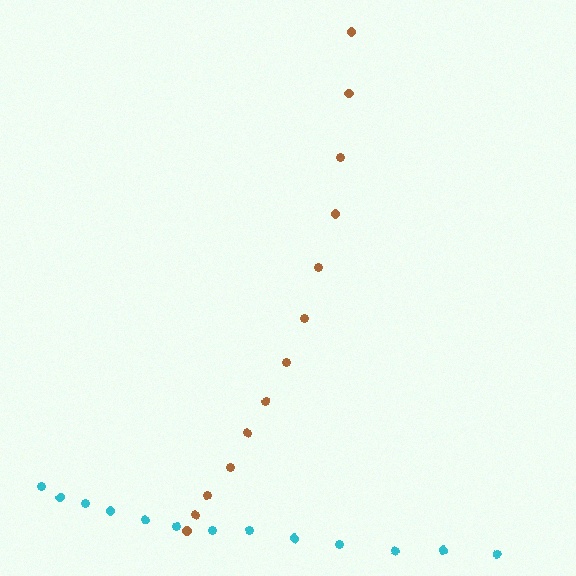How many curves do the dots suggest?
There are 2 distinct paths.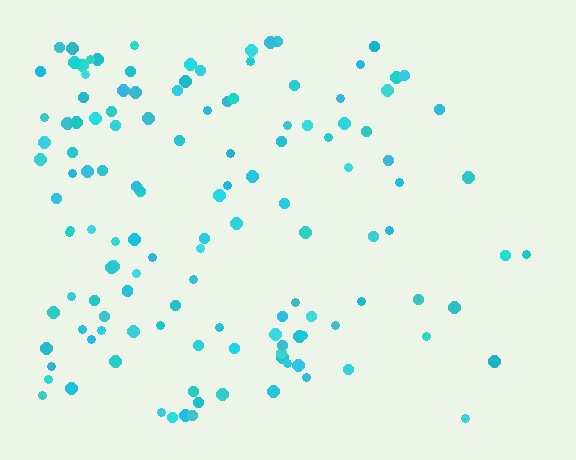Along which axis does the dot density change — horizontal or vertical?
Horizontal.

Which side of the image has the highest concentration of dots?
The left.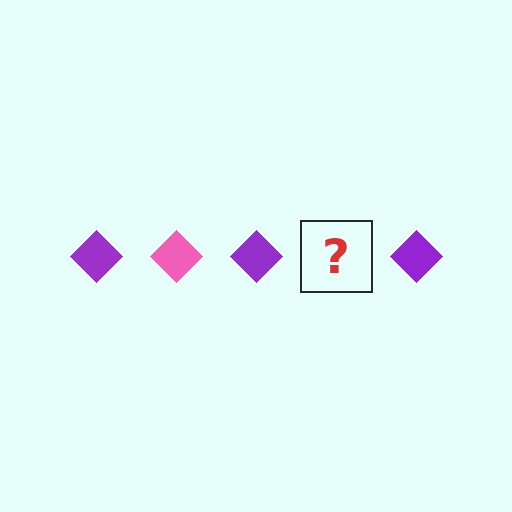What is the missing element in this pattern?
The missing element is a pink diamond.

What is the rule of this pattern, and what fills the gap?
The rule is that the pattern cycles through purple, pink diamonds. The gap should be filled with a pink diamond.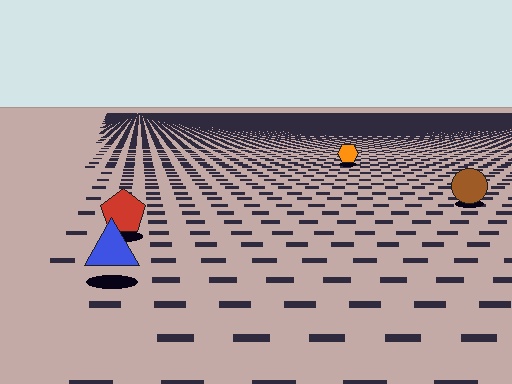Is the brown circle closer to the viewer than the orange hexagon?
Yes. The brown circle is closer — you can tell from the texture gradient: the ground texture is coarser near it.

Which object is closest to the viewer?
The blue triangle is closest. The texture marks near it are larger and more spread out.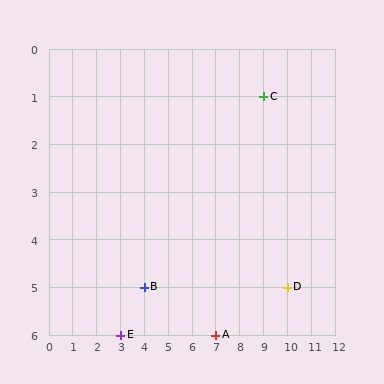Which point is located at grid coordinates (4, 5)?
Point B is at (4, 5).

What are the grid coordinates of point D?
Point D is at grid coordinates (10, 5).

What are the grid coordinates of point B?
Point B is at grid coordinates (4, 5).